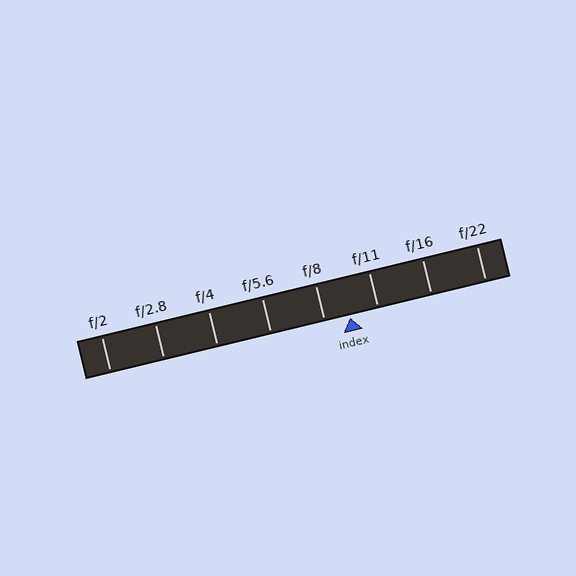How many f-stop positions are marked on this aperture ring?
There are 8 f-stop positions marked.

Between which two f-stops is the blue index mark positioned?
The index mark is between f/8 and f/11.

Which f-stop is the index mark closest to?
The index mark is closest to f/8.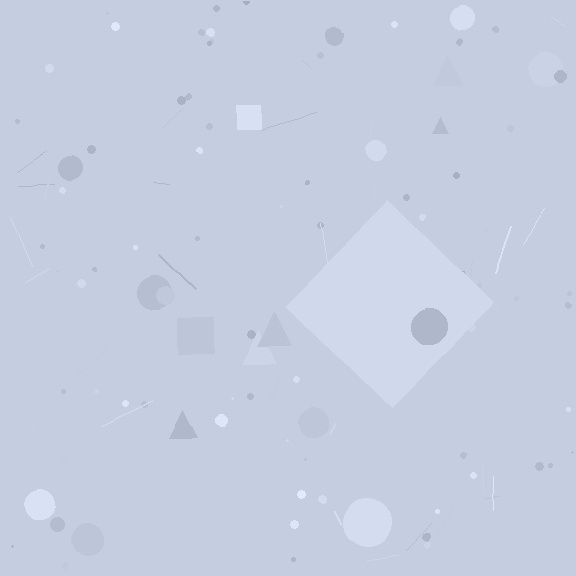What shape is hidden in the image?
A diamond is hidden in the image.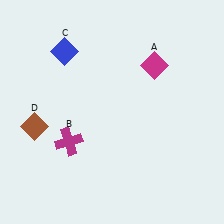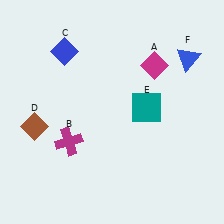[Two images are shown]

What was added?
A teal square (E), a blue triangle (F) were added in Image 2.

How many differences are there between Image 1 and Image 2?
There are 2 differences between the two images.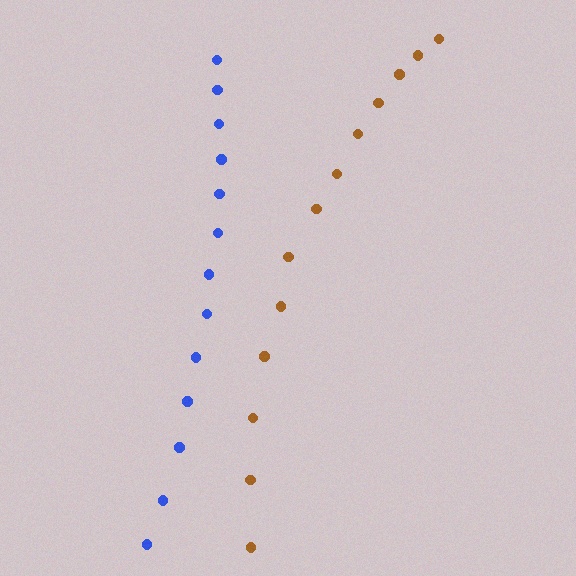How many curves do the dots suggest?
There are 2 distinct paths.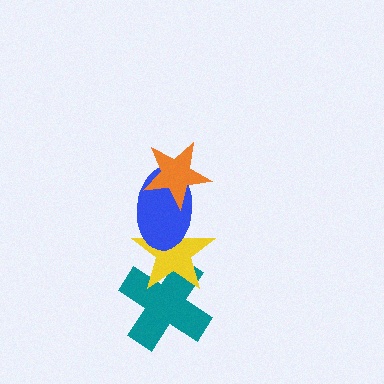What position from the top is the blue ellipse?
The blue ellipse is 2nd from the top.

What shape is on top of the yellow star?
The blue ellipse is on top of the yellow star.